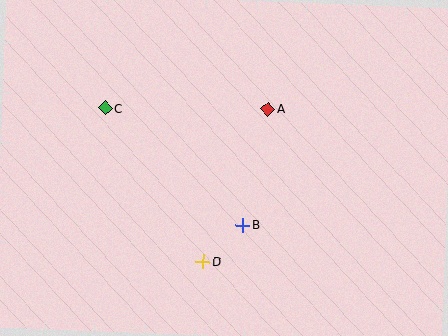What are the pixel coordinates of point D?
Point D is at (203, 261).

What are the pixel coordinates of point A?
Point A is at (268, 109).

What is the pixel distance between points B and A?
The distance between B and A is 119 pixels.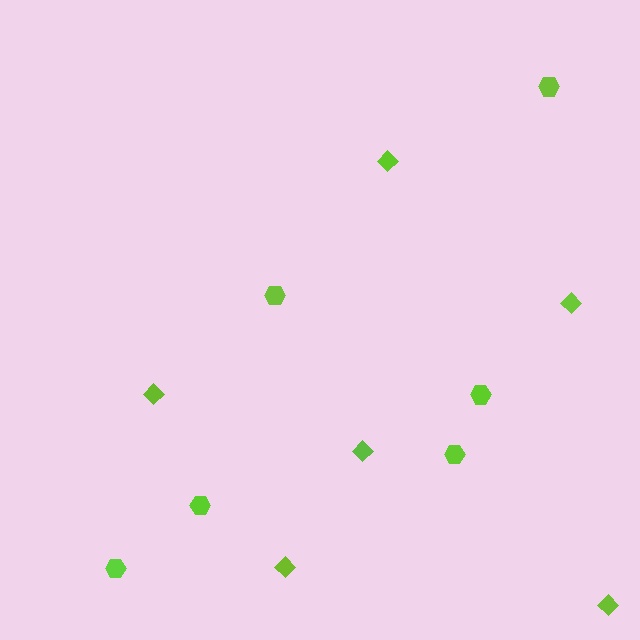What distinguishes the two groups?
There are 2 groups: one group of hexagons (6) and one group of diamonds (6).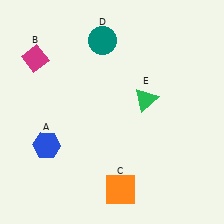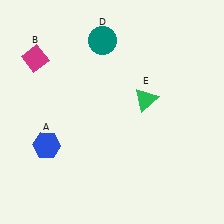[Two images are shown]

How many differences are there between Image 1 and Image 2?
There is 1 difference between the two images.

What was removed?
The orange square (C) was removed in Image 2.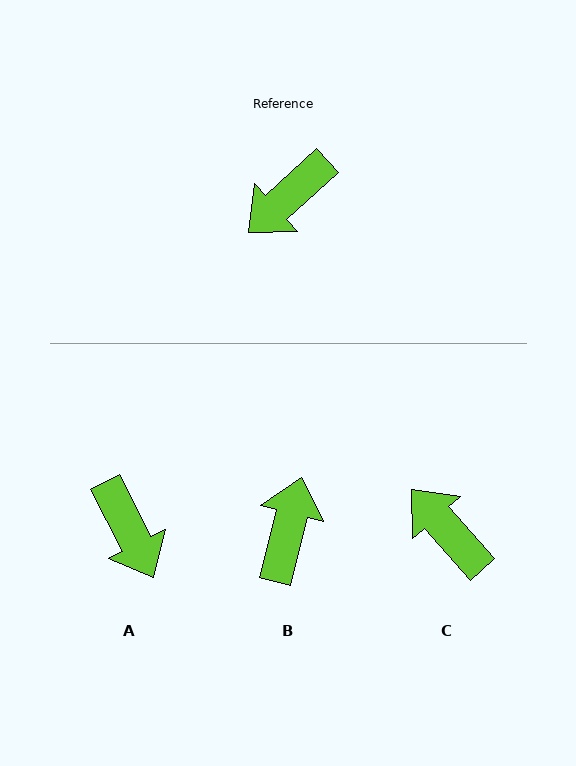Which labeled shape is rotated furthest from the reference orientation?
B, about 147 degrees away.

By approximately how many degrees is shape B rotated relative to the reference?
Approximately 147 degrees clockwise.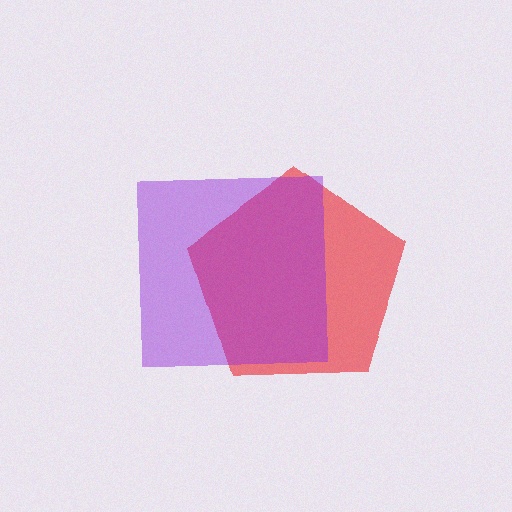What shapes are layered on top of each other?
The layered shapes are: a red pentagon, a purple square.